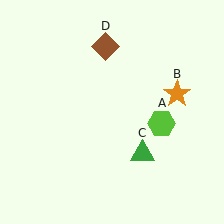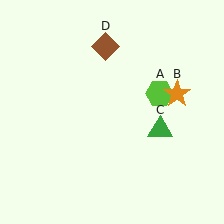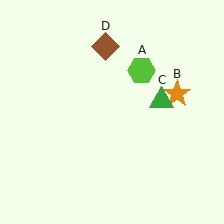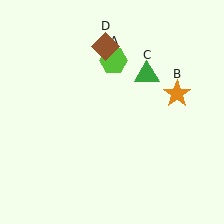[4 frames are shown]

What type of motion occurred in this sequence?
The lime hexagon (object A), green triangle (object C) rotated counterclockwise around the center of the scene.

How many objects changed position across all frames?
2 objects changed position: lime hexagon (object A), green triangle (object C).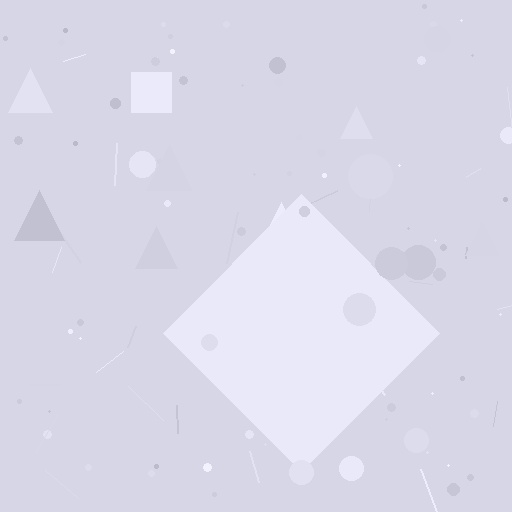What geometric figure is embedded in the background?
A diamond is embedded in the background.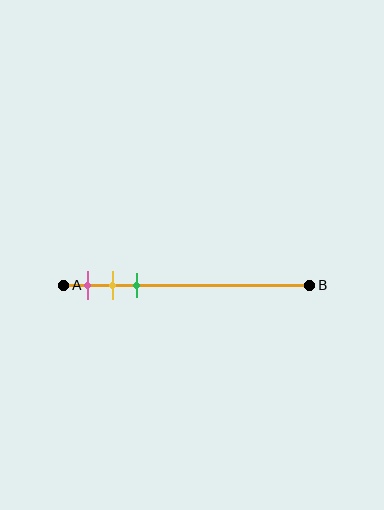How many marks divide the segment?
There are 3 marks dividing the segment.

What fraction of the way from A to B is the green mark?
The green mark is approximately 30% (0.3) of the way from A to B.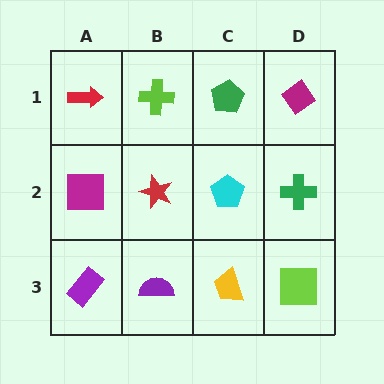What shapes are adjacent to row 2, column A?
A red arrow (row 1, column A), a purple rectangle (row 3, column A), a red star (row 2, column B).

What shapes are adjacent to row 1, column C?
A cyan pentagon (row 2, column C), a lime cross (row 1, column B), a magenta diamond (row 1, column D).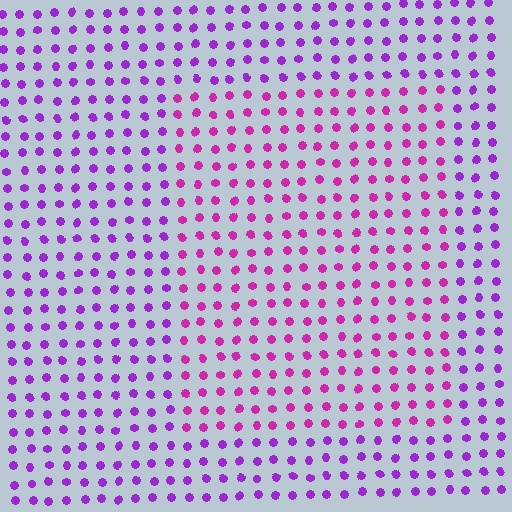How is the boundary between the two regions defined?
The boundary is defined purely by a slight shift in hue (about 31 degrees). Spacing, size, and orientation are identical on both sides.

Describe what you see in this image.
The image is filled with small purple elements in a uniform arrangement. A rectangle-shaped region is visible where the elements are tinted to a slightly different hue, forming a subtle color boundary.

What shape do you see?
I see a rectangle.